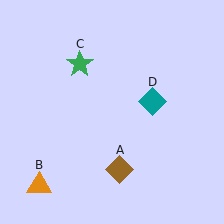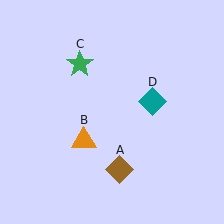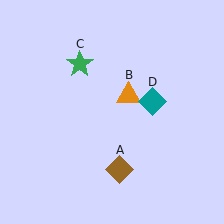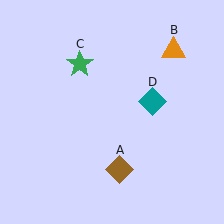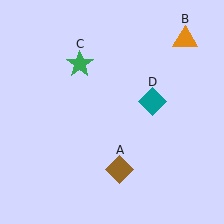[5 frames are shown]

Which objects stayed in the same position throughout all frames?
Brown diamond (object A) and green star (object C) and teal diamond (object D) remained stationary.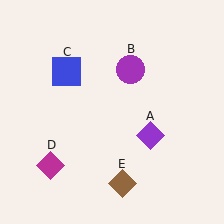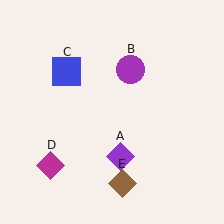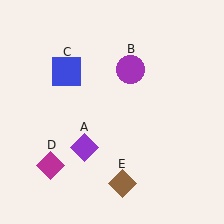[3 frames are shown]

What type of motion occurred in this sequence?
The purple diamond (object A) rotated clockwise around the center of the scene.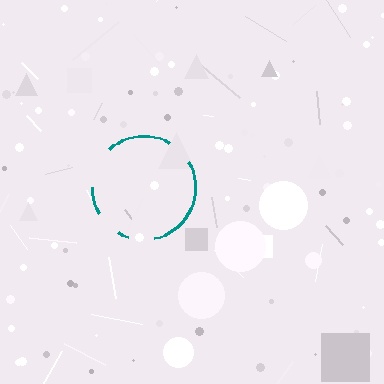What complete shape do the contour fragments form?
The contour fragments form a circle.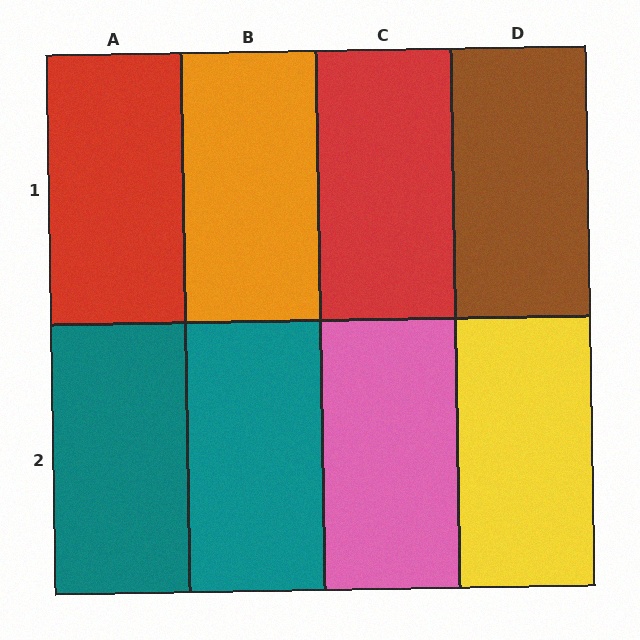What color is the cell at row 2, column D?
Yellow.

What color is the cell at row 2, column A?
Teal.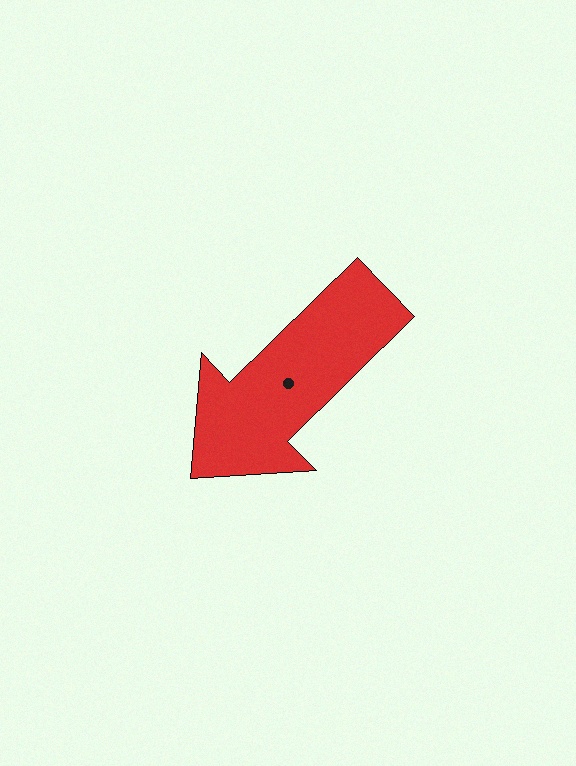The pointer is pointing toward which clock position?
Roughly 8 o'clock.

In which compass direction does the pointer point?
Southwest.